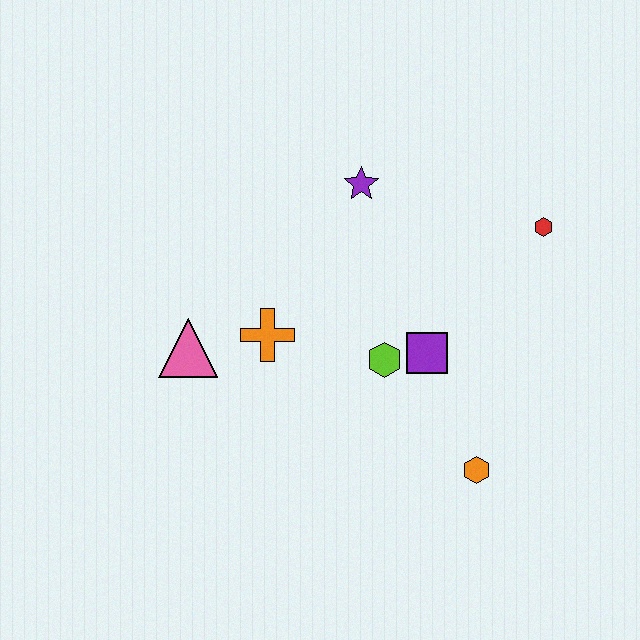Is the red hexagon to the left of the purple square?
No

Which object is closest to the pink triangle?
The orange cross is closest to the pink triangle.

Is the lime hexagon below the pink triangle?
Yes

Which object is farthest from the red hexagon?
The pink triangle is farthest from the red hexagon.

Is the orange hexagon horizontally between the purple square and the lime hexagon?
No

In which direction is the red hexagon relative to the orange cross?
The red hexagon is to the right of the orange cross.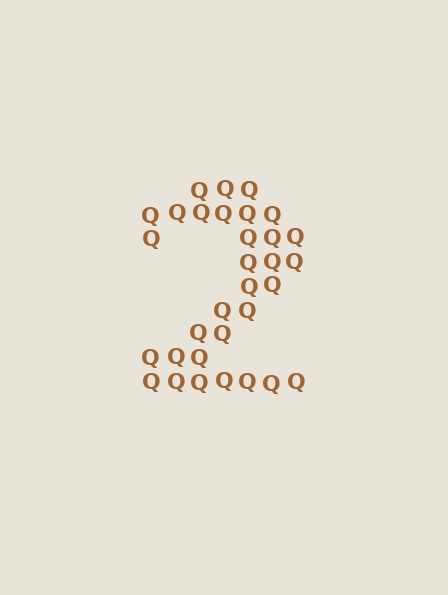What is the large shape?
The large shape is the digit 2.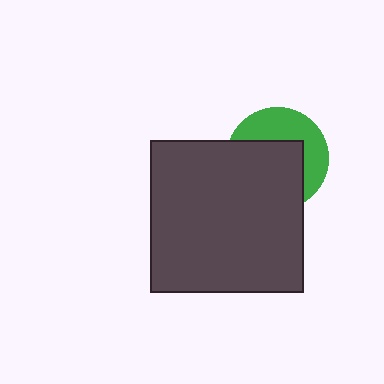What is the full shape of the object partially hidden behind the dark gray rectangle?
The partially hidden object is a green circle.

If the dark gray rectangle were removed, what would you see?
You would see the complete green circle.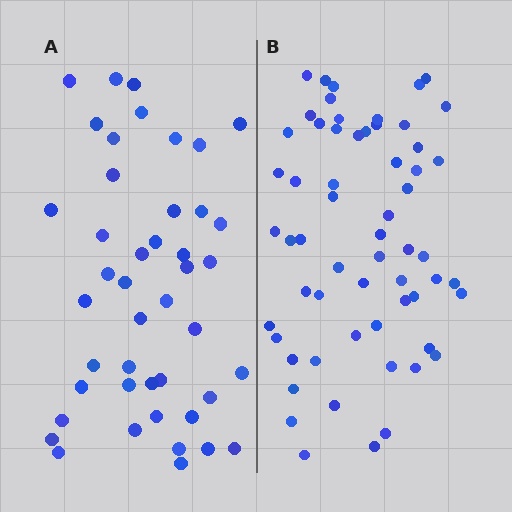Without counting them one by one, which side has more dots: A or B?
Region B (the right region) has more dots.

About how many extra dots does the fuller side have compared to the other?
Region B has approximately 15 more dots than region A.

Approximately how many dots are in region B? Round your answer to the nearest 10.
About 60 dots.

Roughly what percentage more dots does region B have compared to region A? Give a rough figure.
About 35% more.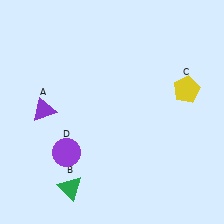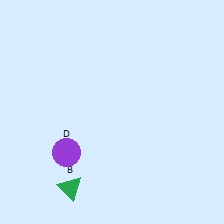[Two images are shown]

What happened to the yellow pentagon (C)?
The yellow pentagon (C) was removed in Image 2. It was in the top-right area of Image 1.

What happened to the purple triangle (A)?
The purple triangle (A) was removed in Image 2. It was in the top-left area of Image 1.